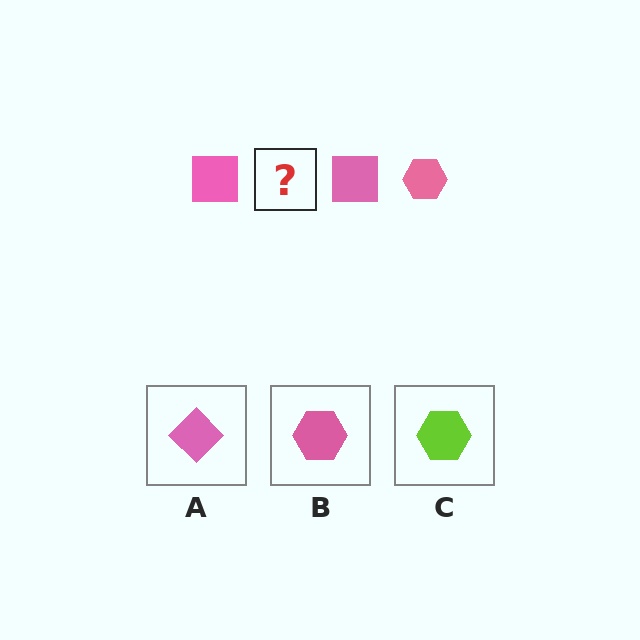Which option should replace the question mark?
Option B.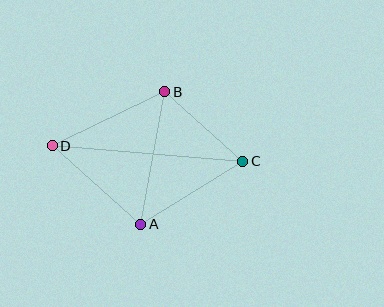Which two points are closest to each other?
Points B and C are closest to each other.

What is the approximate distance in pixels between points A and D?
The distance between A and D is approximately 118 pixels.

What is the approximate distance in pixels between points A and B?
The distance between A and B is approximately 135 pixels.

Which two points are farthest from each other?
Points C and D are farthest from each other.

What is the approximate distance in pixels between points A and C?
The distance between A and C is approximately 120 pixels.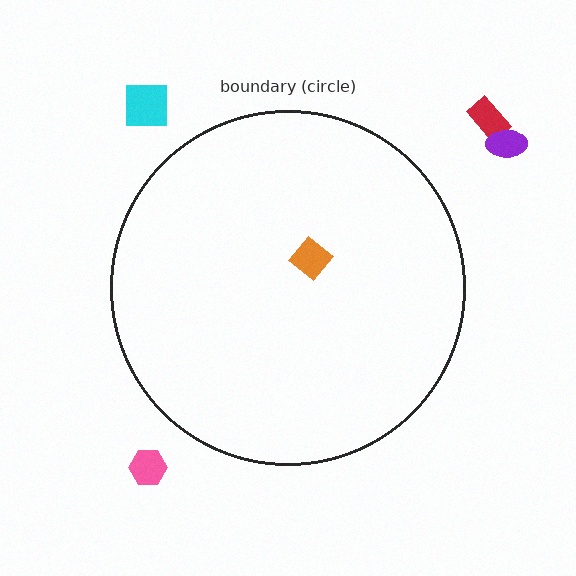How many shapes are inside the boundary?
1 inside, 4 outside.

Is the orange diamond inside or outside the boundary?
Inside.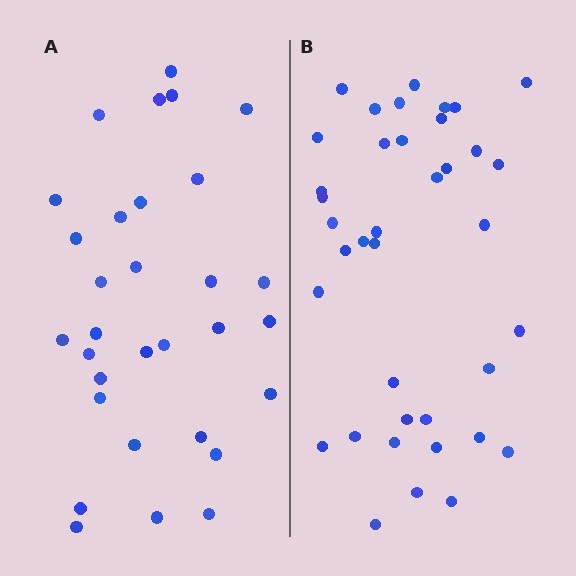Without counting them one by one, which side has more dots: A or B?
Region B (the right region) has more dots.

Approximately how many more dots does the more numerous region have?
Region B has roughly 8 or so more dots than region A.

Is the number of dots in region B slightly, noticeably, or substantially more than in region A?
Region B has only slightly more — the two regions are fairly close. The ratio is roughly 1.2 to 1.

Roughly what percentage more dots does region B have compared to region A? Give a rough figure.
About 25% more.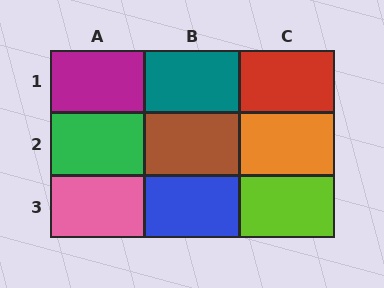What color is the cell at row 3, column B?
Blue.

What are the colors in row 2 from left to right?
Green, brown, orange.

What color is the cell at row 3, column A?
Pink.